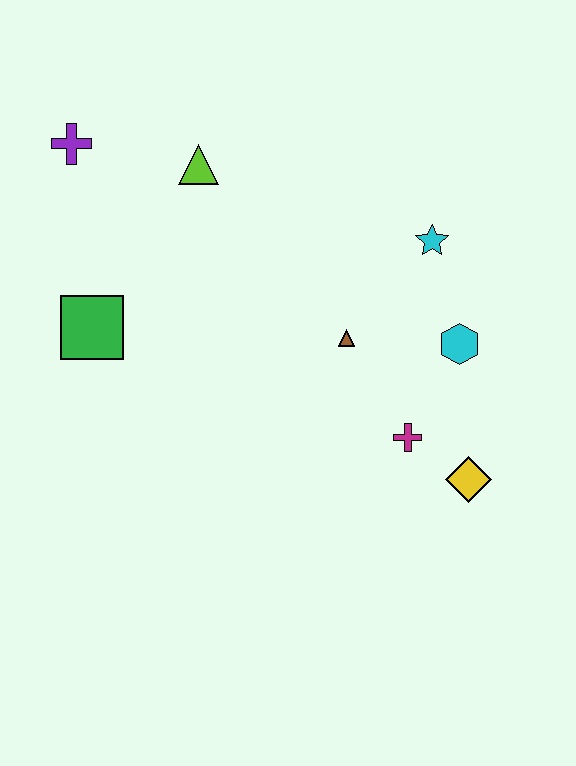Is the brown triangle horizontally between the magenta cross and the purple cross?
Yes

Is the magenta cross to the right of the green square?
Yes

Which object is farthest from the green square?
The yellow diamond is farthest from the green square.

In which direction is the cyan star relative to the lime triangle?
The cyan star is to the right of the lime triangle.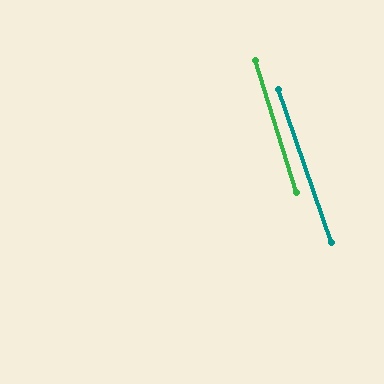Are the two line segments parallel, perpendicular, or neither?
Parallel — their directions differ by only 1.7°.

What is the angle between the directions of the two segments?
Approximately 2 degrees.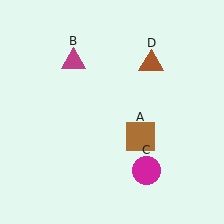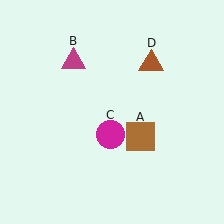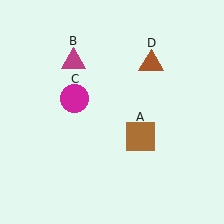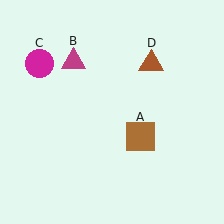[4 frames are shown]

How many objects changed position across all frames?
1 object changed position: magenta circle (object C).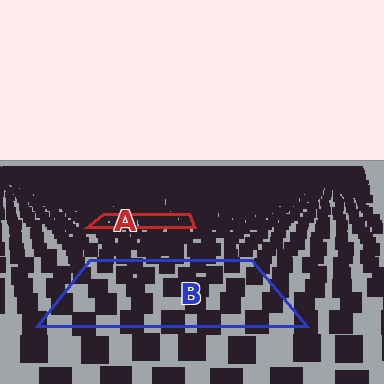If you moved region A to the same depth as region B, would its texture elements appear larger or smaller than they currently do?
They would appear larger. At a closer depth, the same texture elements are projected at a bigger on-screen size.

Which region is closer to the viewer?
Region B is closer. The texture elements there are larger and more spread out.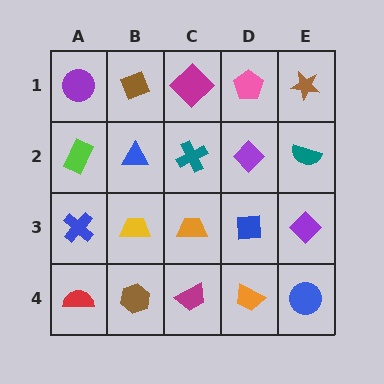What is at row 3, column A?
A blue cross.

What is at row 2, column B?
A blue triangle.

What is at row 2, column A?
A lime rectangle.